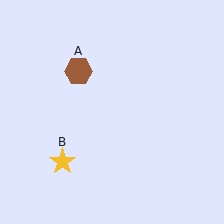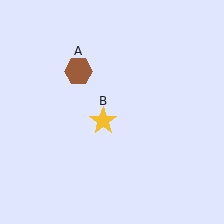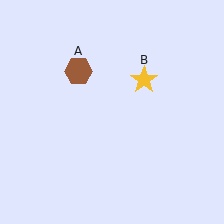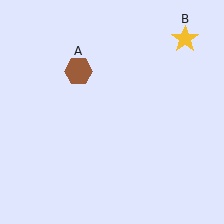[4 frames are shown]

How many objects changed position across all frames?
1 object changed position: yellow star (object B).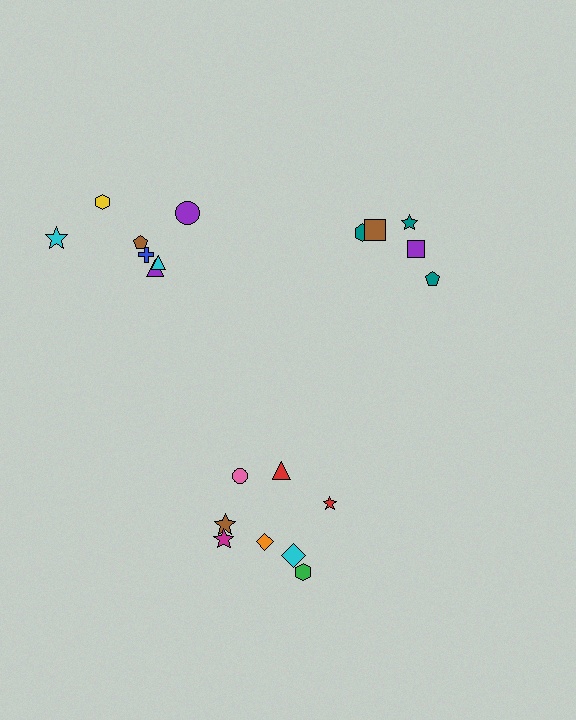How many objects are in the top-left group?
There are 7 objects.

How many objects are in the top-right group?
There are 5 objects.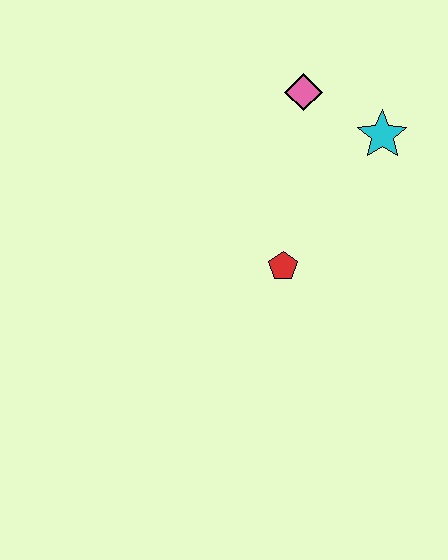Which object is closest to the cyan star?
The pink diamond is closest to the cyan star.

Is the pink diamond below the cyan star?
No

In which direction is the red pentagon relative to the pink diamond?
The red pentagon is below the pink diamond.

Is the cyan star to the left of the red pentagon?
No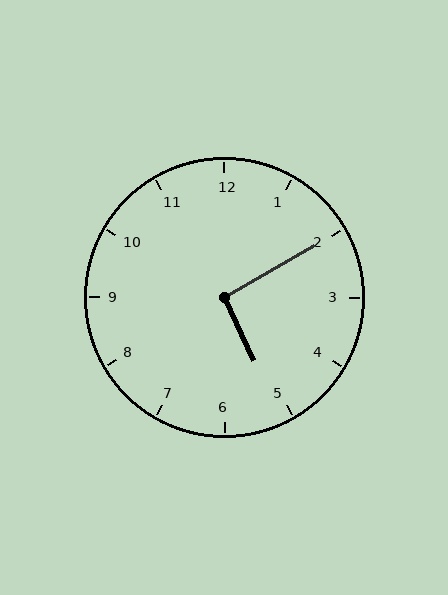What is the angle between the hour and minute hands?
Approximately 95 degrees.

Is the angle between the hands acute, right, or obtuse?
It is right.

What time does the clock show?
5:10.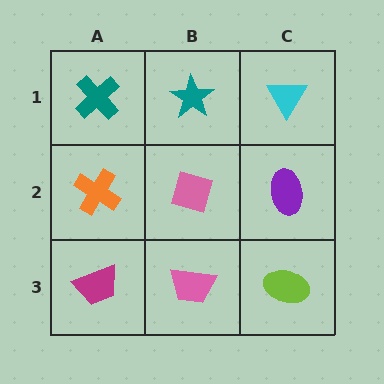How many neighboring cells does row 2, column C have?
3.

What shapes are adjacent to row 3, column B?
A pink square (row 2, column B), a magenta trapezoid (row 3, column A), a lime ellipse (row 3, column C).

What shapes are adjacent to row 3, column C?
A purple ellipse (row 2, column C), a pink trapezoid (row 3, column B).